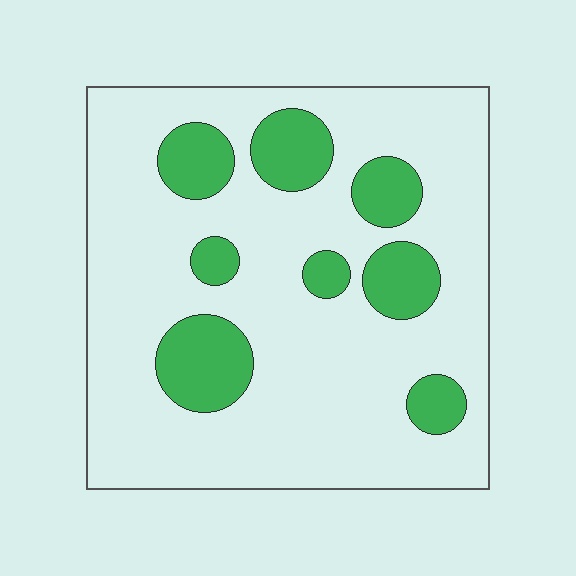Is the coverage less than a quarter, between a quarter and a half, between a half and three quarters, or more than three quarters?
Less than a quarter.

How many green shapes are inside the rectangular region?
8.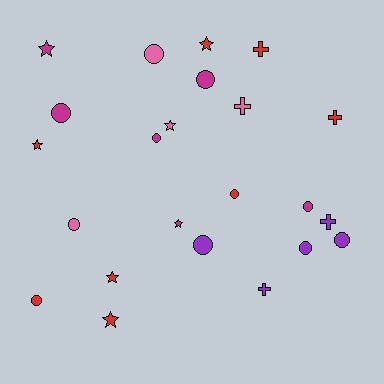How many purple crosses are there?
There are 2 purple crosses.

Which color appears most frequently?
Red, with 8 objects.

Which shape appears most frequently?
Circle, with 11 objects.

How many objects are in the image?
There are 23 objects.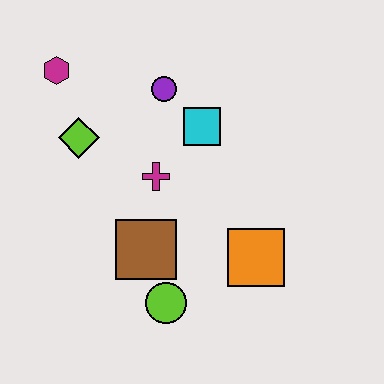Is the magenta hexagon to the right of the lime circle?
No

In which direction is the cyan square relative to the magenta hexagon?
The cyan square is to the right of the magenta hexagon.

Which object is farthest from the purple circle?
The lime circle is farthest from the purple circle.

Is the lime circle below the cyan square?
Yes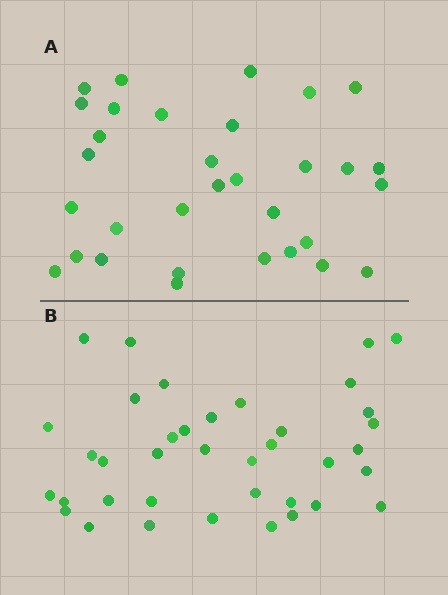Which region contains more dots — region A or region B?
Region B (the bottom region) has more dots.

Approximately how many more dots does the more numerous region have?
Region B has about 6 more dots than region A.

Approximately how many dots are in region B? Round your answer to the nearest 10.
About 40 dots. (The exact count is 38, which rounds to 40.)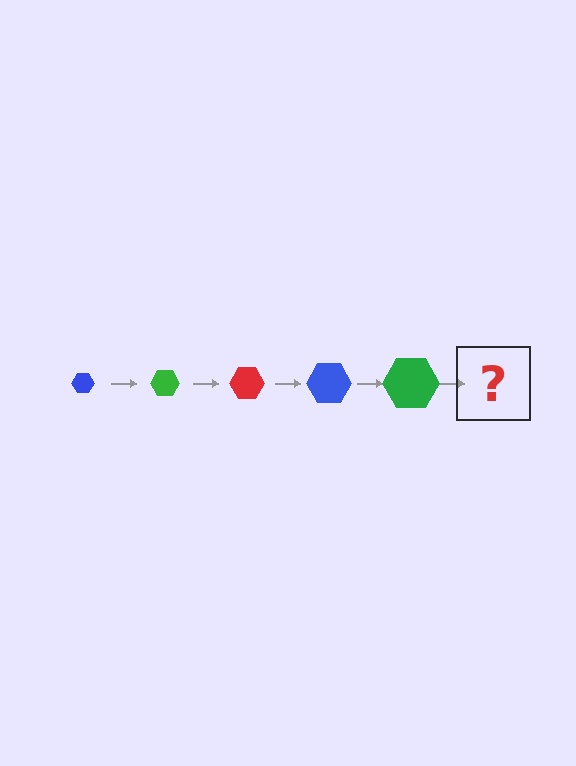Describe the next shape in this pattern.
It should be a red hexagon, larger than the previous one.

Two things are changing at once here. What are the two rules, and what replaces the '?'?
The two rules are that the hexagon grows larger each step and the color cycles through blue, green, and red. The '?' should be a red hexagon, larger than the previous one.